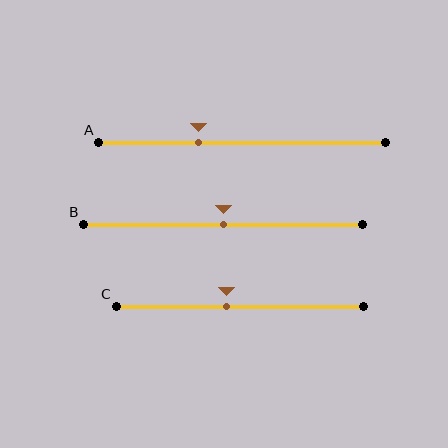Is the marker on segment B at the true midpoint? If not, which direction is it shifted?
Yes, the marker on segment B is at the true midpoint.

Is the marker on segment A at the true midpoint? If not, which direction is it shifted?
No, the marker on segment A is shifted to the left by about 15% of the segment length.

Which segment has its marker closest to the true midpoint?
Segment B has its marker closest to the true midpoint.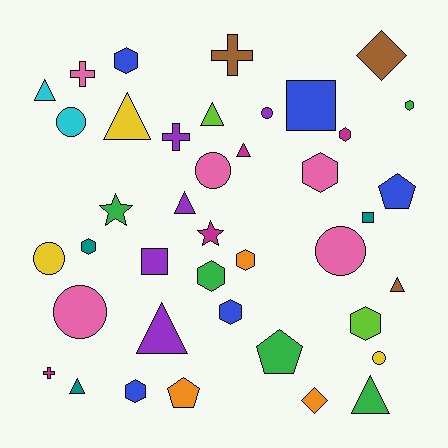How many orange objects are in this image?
There are 3 orange objects.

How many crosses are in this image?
There are 4 crosses.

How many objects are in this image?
There are 40 objects.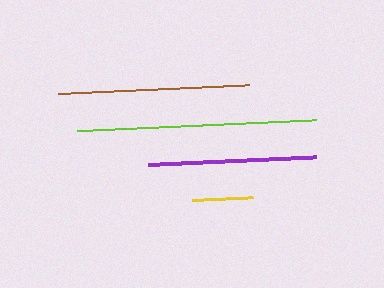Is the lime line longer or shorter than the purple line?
The lime line is longer than the purple line.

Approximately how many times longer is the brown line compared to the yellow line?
The brown line is approximately 3.2 times the length of the yellow line.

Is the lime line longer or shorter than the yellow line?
The lime line is longer than the yellow line.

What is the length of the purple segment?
The purple segment is approximately 168 pixels long.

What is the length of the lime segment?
The lime segment is approximately 238 pixels long.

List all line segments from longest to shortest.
From longest to shortest: lime, brown, purple, yellow.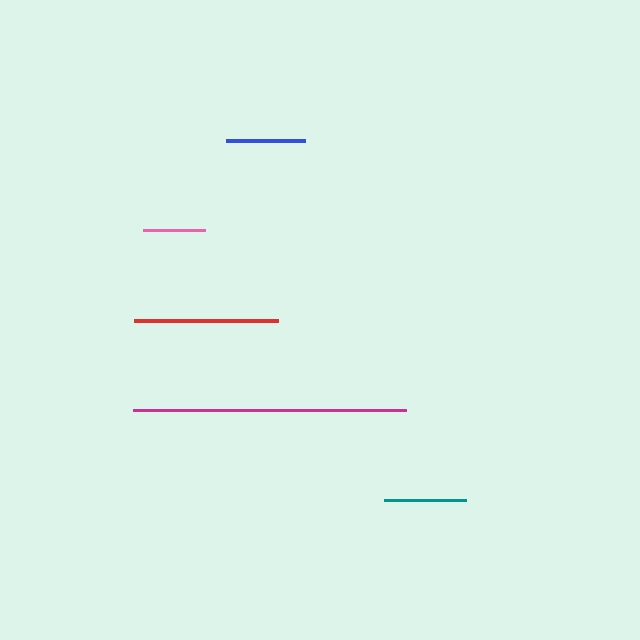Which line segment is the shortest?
The pink line is the shortest at approximately 62 pixels.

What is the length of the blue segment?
The blue segment is approximately 79 pixels long.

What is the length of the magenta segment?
The magenta segment is approximately 273 pixels long.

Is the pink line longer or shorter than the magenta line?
The magenta line is longer than the pink line.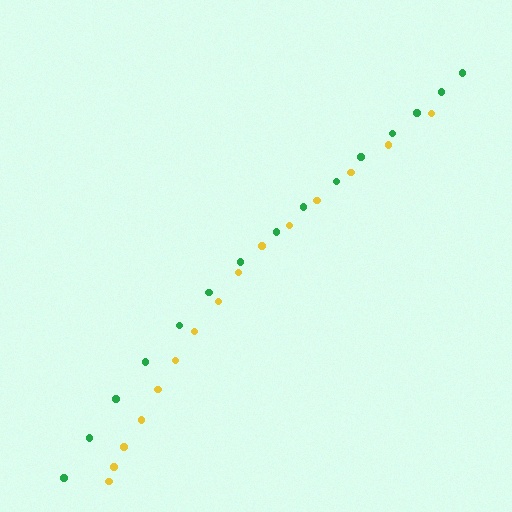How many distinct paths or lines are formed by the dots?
There are 2 distinct paths.